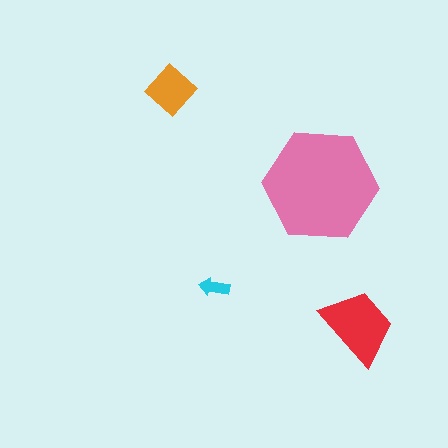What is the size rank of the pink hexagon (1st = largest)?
1st.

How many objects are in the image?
There are 4 objects in the image.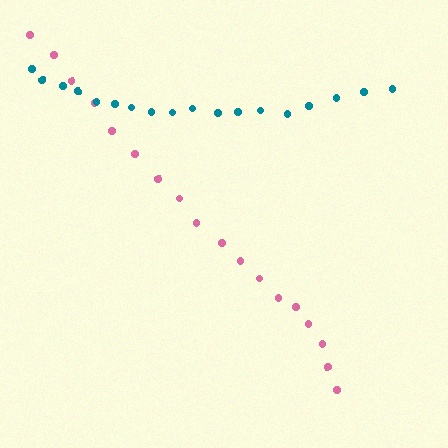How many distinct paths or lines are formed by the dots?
There are 2 distinct paths.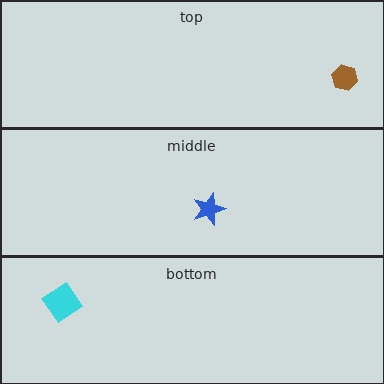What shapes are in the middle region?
The blue star.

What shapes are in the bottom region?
The cyan diamond.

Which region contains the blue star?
The middle region.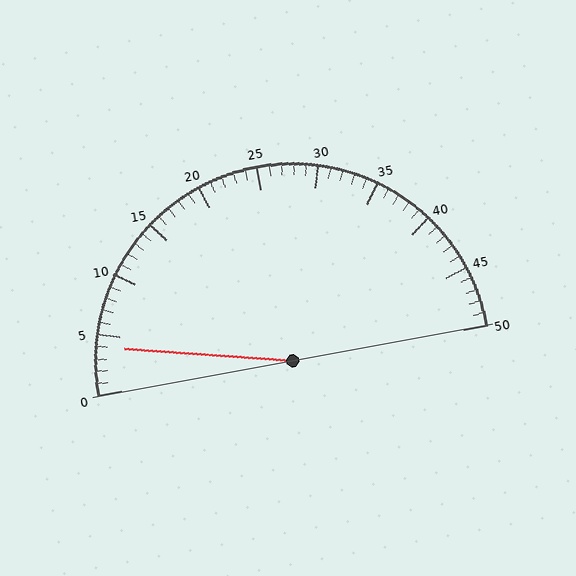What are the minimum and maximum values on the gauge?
The gauge ranges from 0 to 50.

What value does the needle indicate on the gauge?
The needle indicates approximately 4.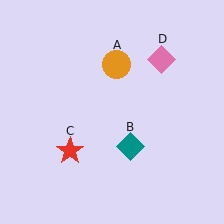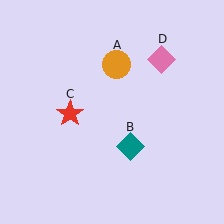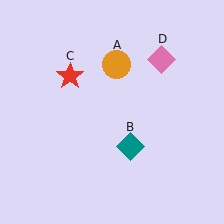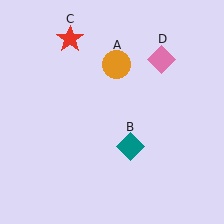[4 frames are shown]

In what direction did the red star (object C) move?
The red star (object C) moved up.